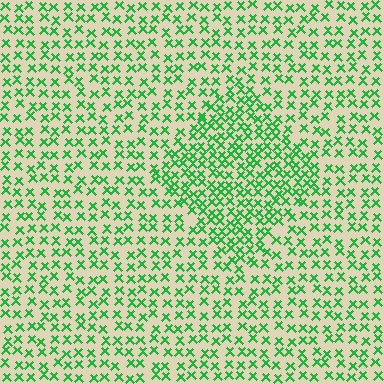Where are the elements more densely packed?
The elements are more densely packed inside the diamond boundary.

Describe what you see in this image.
The image contains small green elements arranged at two different densities. A diamond-shaped region is visible where the elements are more densely packed than the surrounding area.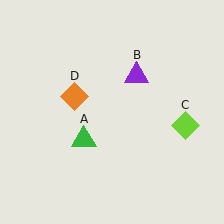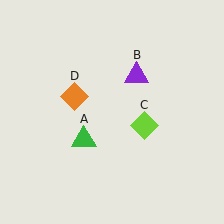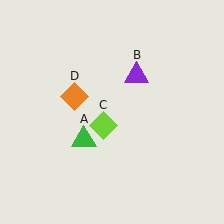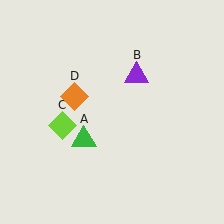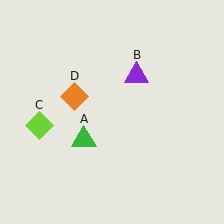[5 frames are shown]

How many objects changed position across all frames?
1 object changed position: lime diamond (object C).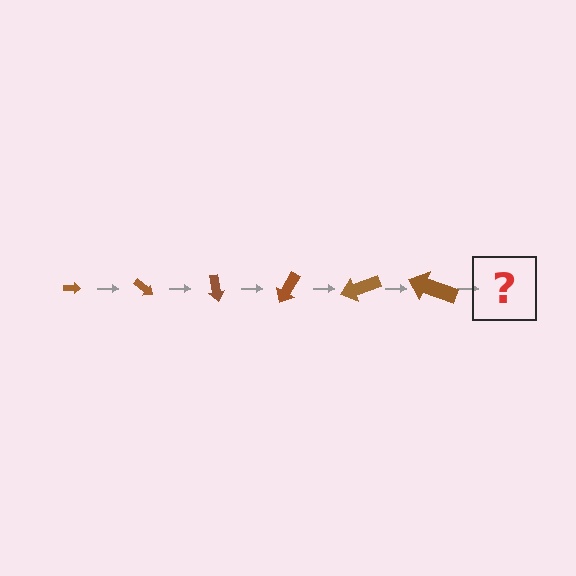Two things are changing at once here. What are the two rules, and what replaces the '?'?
The two rules are that the arrow grows larger each step and it rotates 40 degrees each step. The '?' should be an arrow, larger than the previous one and rotated 240 degrees from the start.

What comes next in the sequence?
The next element should be an arrow, larger than the previous one and rotated 240 degrees from the start.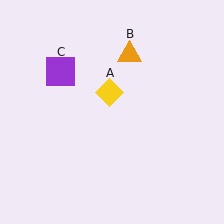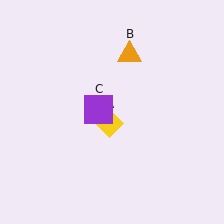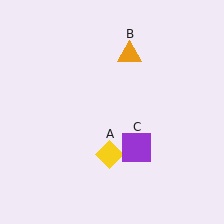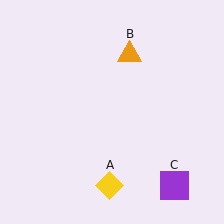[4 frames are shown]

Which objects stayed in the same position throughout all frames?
Orange triangle (object B) remained stationary.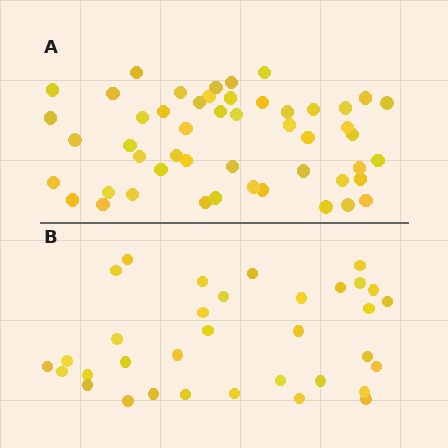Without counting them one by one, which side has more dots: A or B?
Region A (the top region) has more dots.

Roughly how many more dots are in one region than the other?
Region A has approximately 15 more dots than region B.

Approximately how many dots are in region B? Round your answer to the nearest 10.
About 30 dots. (The exact count is 34, which rounds to 30.)